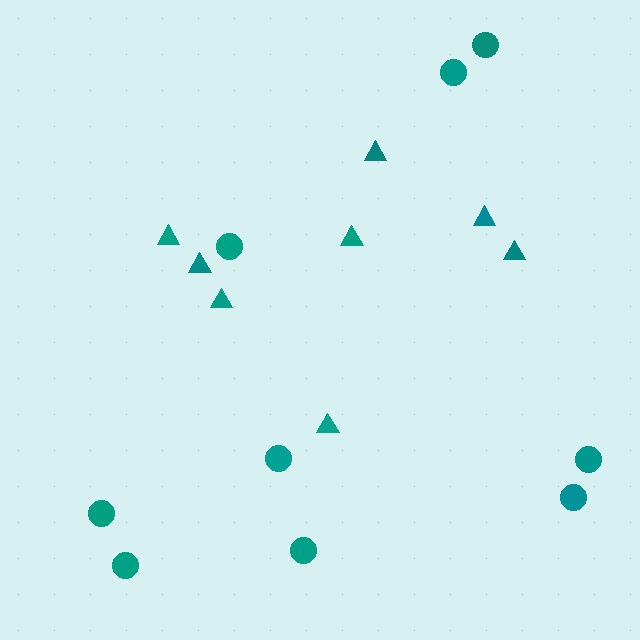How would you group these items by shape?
There are 2 groups: one group of triangles (8) and one group of circles (9).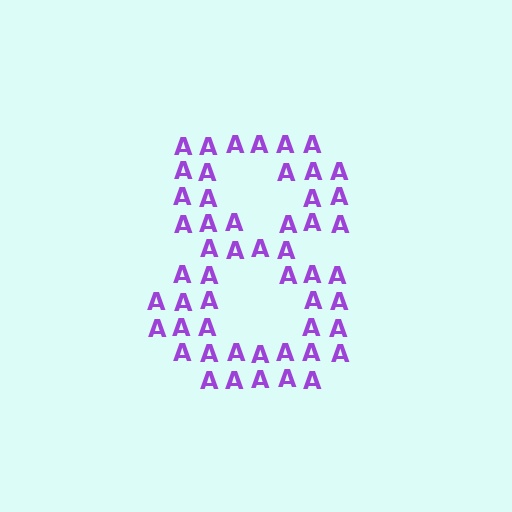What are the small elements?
The small elements are letter A's.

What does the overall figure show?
The overall figure shows the digit 8.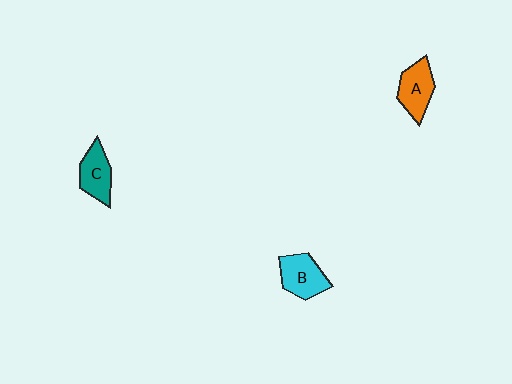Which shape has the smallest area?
Shape C (teal).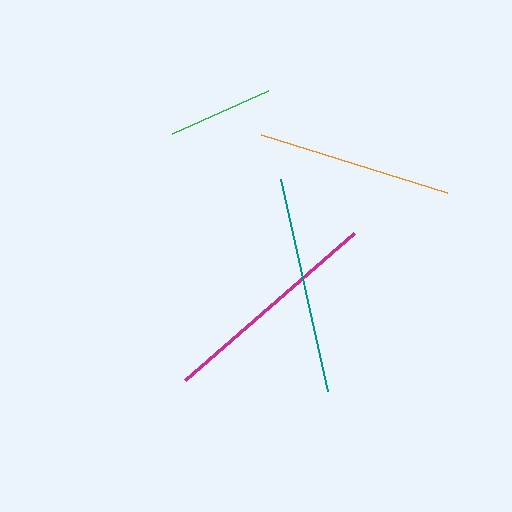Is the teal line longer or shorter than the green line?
The teal line is longer than the green line.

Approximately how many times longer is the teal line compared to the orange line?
The teal line is approximately 1.1 times the length of the orange line.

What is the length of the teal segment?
The teal segment is approximately 217 pixels long.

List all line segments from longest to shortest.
From longest to shortest: magenta, teal, orange, green.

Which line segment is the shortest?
The green line is the shortest at approximately 105 pixels.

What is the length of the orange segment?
The orange segment is approximately 195 pixels long.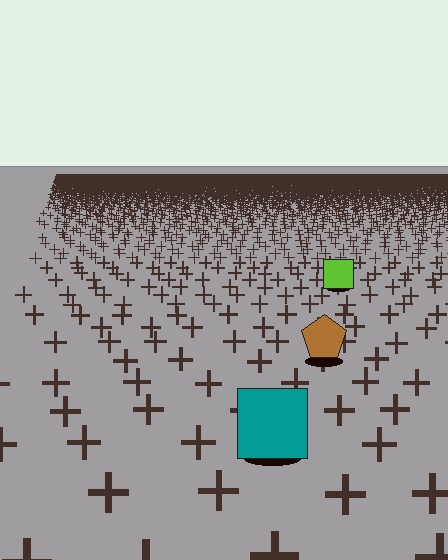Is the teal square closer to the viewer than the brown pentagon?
Yes. The teal square is closer — you can tell from the texture gradient: the ground texture is coarser near it.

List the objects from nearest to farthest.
From nearest to farthest: the teal square, the brown pentagon, the lime square.